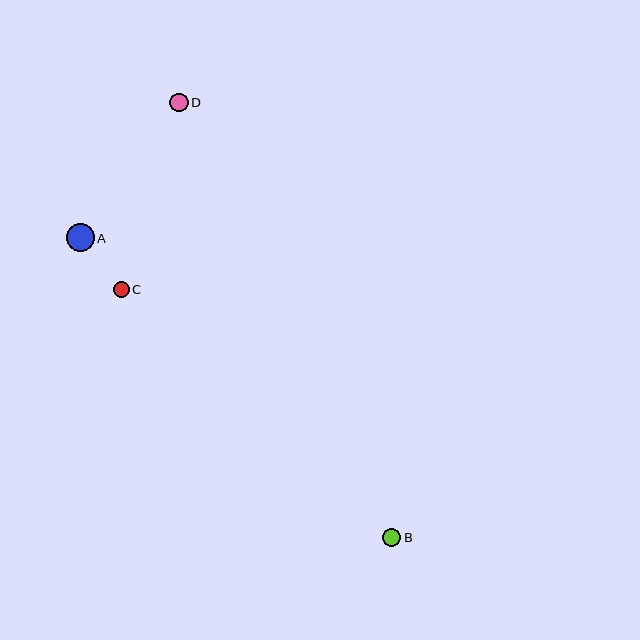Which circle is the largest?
Circle A is the largest with a size of approximately 28 pixels.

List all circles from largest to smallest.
From largest to smallest: A, D, B, C.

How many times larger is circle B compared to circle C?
Circle B is approximately 1.1 times the size of circle C.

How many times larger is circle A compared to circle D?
Circle A is approximately 1.5 times the size of circle D.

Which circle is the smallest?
Circle C is the smallest with a size of approximately 16 pixels.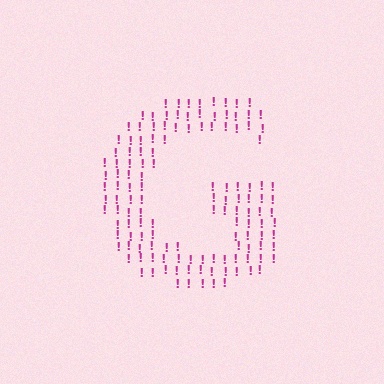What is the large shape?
The large shape is the letter G.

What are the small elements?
The small elements are exclamation marks.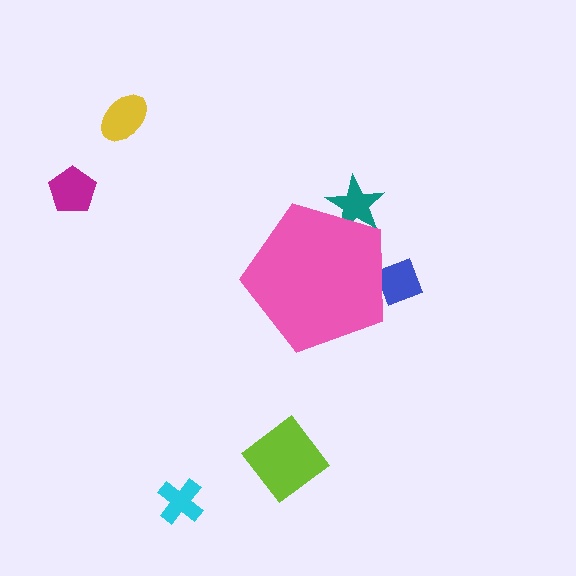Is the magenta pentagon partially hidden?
No, the magenta pentagon is fully visible.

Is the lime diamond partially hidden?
No, the lime diamond is fully visible.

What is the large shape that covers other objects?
A pink pentagon.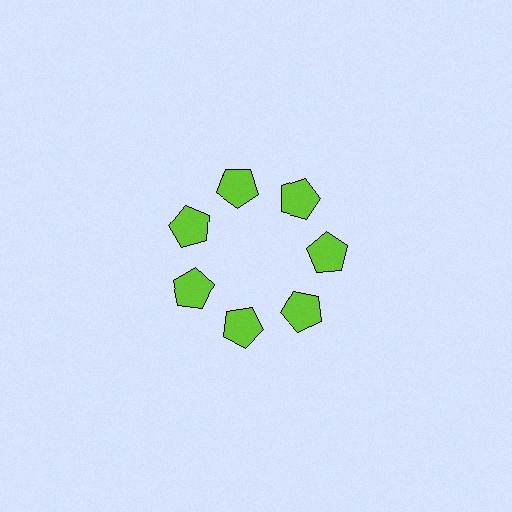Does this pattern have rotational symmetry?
Yes, this pattern has 7-fold rotational symmetry. It looks the same after rotating 51 degrees around the center.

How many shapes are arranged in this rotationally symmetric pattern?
There are 7 shapes, arranged in 7 groups of 1.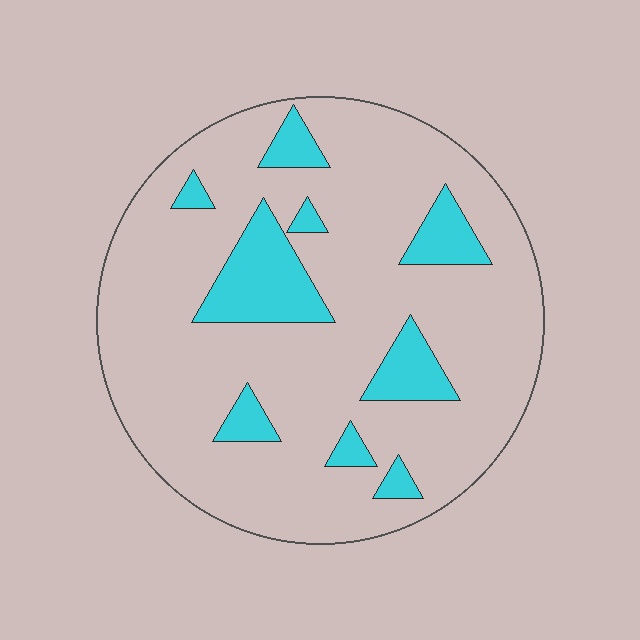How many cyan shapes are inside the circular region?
9.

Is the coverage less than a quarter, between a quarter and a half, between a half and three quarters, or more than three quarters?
Less than a quarter.